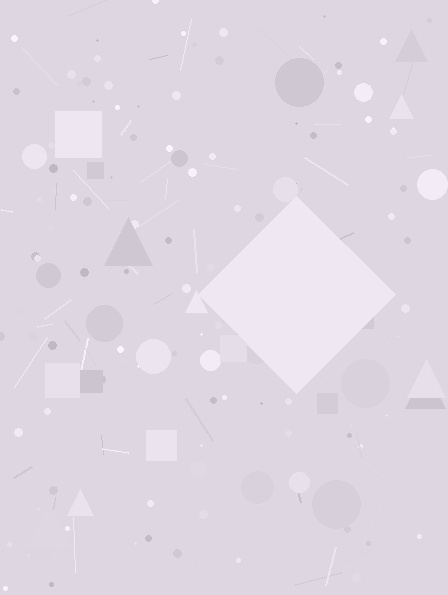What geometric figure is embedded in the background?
A diamond is embedded in the background.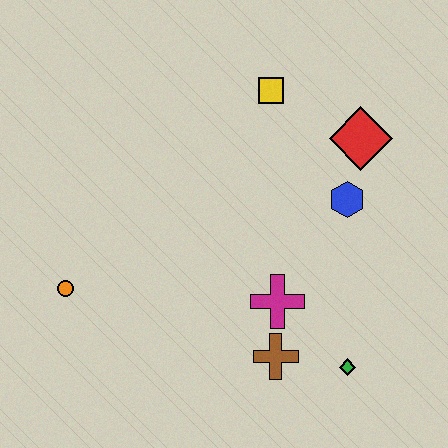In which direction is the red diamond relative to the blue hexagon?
The red diamond is above the blue hexagon.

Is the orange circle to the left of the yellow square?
Yes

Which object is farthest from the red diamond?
The orange circle is farthest from the red diamond.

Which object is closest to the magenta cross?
The brown cross is closest to the magenta cross.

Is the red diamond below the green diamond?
No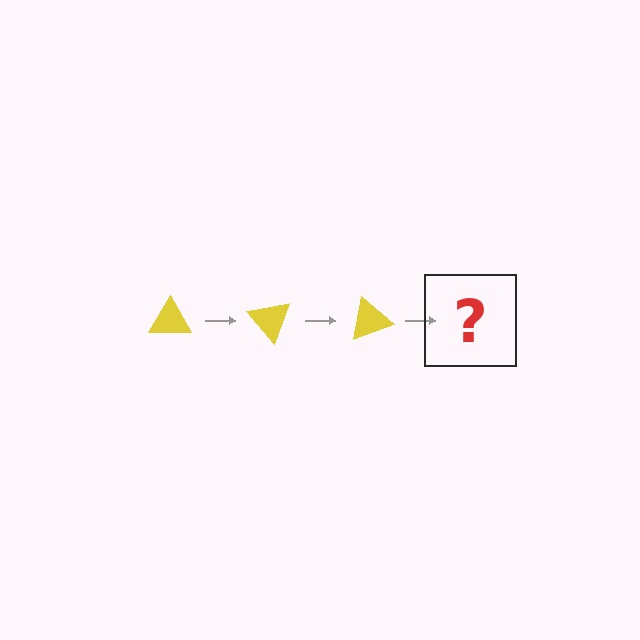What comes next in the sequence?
The next element should be a yellow triangle rotated 150 degrees.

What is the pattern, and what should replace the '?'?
The pattern is that the triangle rotates 50 degrees each step. The '?' should be a yellow triangle rotated 150 degrees.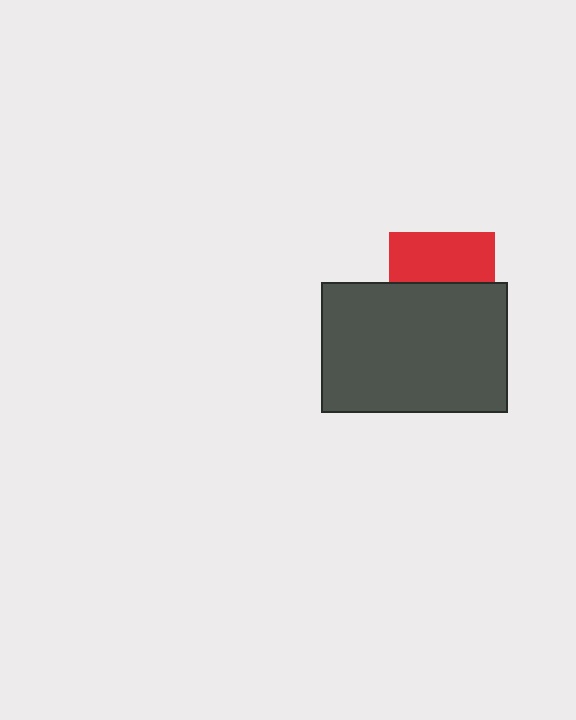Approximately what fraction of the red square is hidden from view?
Roughly 53% of the red square is hidden behind the dark gray rectangle.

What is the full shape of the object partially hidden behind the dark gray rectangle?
The partially hidden object is a red square.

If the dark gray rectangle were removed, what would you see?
You would see the complete red square.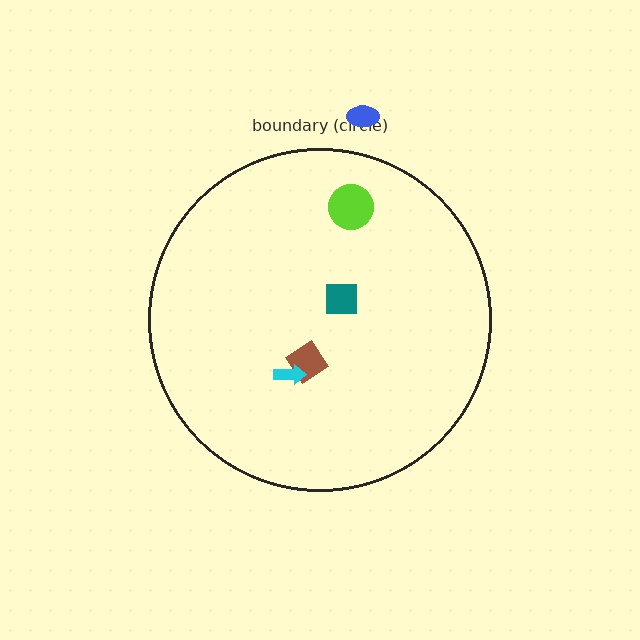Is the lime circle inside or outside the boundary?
Inside.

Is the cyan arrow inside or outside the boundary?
Inside.